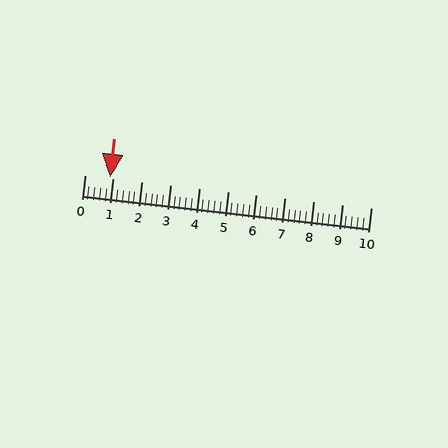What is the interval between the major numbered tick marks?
The major tick marks are spaced 1 units apart.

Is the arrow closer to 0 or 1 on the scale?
The arrow is closer to 1.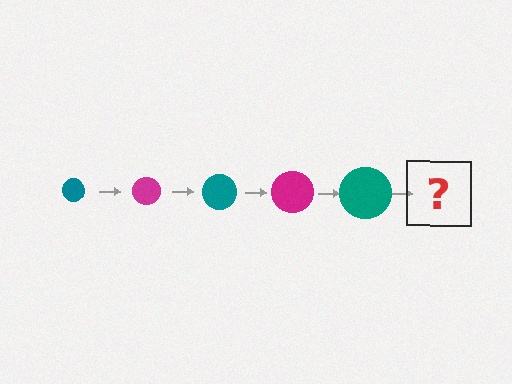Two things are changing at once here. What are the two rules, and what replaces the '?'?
The two rules are that the circle grows larger each step and the color cycles through teal and magenta. The '?' should be a magenta circle, larger than the previous one.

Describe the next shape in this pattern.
It should be a magenta circle, larger than the previous one.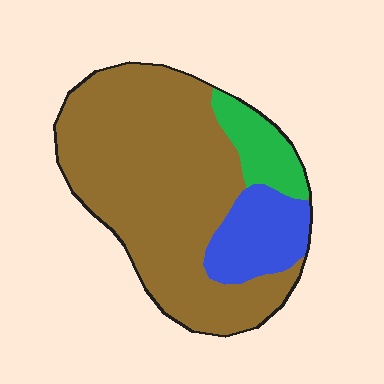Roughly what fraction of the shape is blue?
Blue covers about 15% of the shape.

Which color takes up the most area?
Brown, at roughly 75%.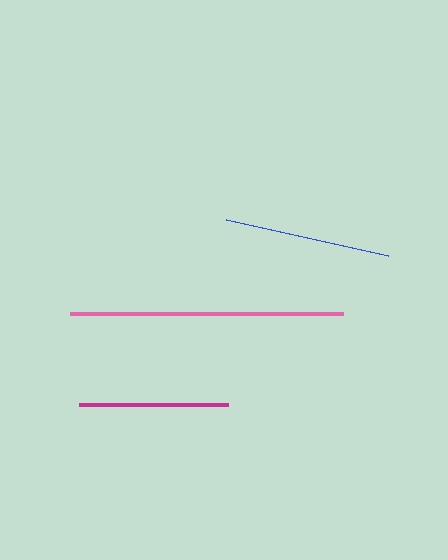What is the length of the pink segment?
The pink segment is approximately 273 pixels long.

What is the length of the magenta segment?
The magenta segment is approximately 149 pixels long.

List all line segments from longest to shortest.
From longest to shortest: pink, blue, magenta.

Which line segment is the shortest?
The magenta line is the shortest at approximately 149 pixels.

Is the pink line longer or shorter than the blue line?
The pink line is longer than the blue line.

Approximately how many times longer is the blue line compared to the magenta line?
The blue line is approximately 1.1 times the length of the magenta line.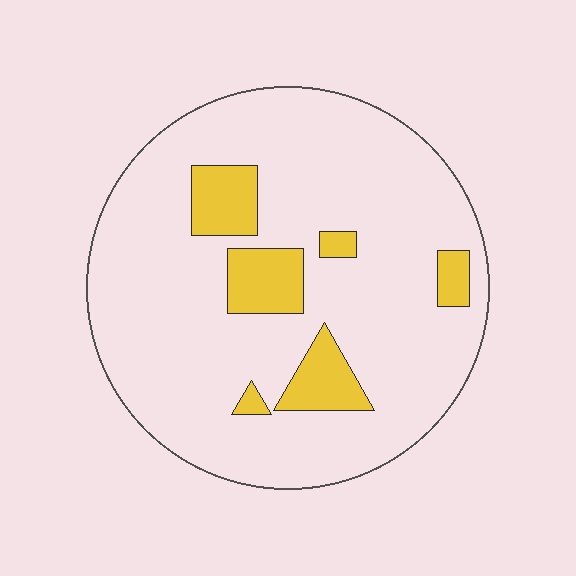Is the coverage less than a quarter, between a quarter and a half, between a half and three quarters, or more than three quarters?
Less than a quarter.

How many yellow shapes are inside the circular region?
6.